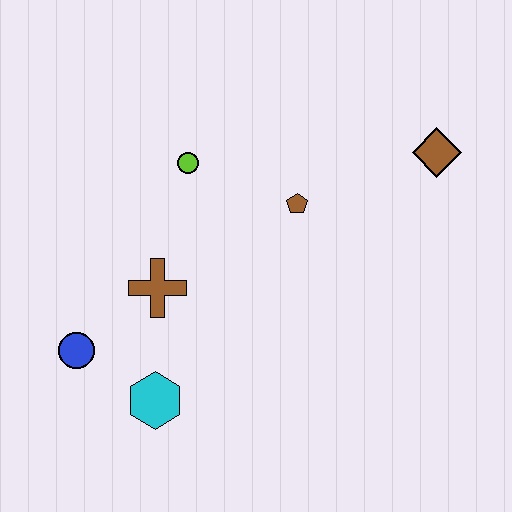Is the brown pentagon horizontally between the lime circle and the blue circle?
No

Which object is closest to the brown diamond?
The brown pentagon is closest to the brown diamond.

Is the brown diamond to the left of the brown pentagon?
No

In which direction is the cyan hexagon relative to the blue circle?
The cyan hexagon is to the right of the blue circle.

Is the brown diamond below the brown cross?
No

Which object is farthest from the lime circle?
The brown diamond is farthest from the lime circle.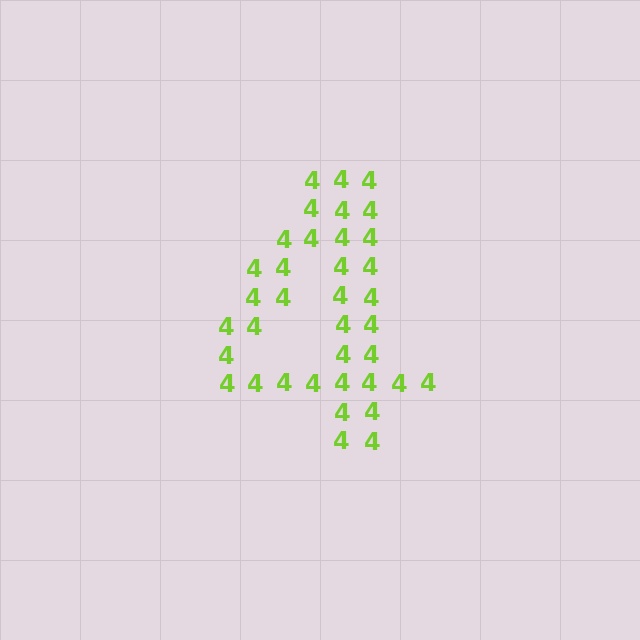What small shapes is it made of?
It is made of small digit 4's.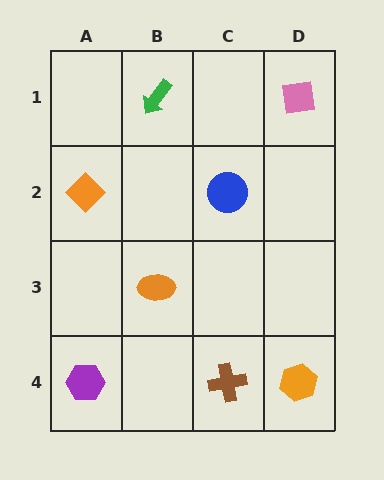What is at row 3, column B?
An orange ellipse.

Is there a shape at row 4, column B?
No, that cell is empty.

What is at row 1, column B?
A green arrow.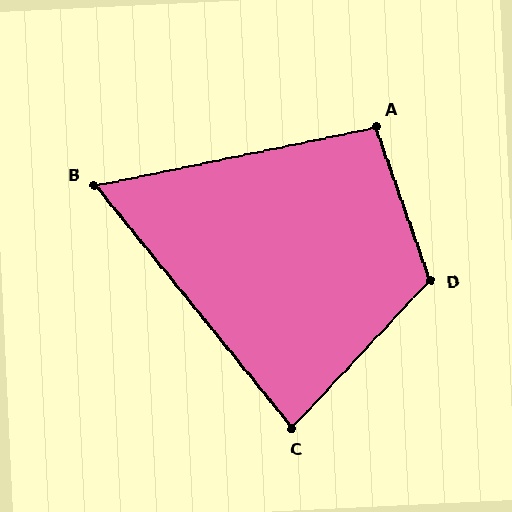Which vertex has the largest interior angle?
D, at approximately 117 degrees.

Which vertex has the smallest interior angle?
B, at approximately 63 degrees.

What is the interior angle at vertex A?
Approximately 98 degrees (obtuse).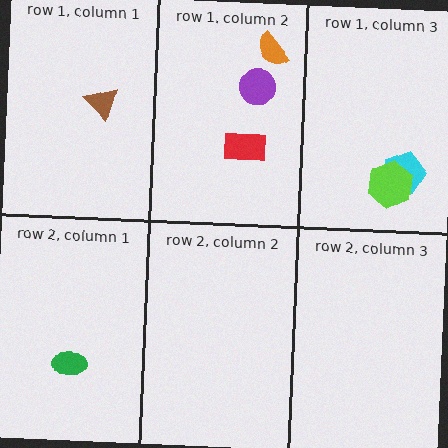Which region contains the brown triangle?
The row 1, column 1 region.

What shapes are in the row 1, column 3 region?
The cyan pentagon, the lime hexagon.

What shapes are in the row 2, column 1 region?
The green ellipse.